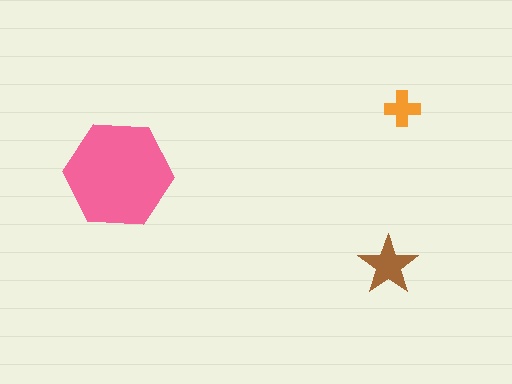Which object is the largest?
The pink hexagon.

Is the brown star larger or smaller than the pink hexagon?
Smaller.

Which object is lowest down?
The brown star is bottommost.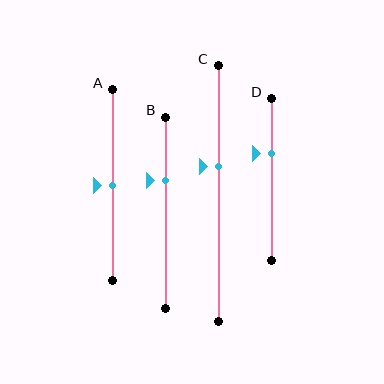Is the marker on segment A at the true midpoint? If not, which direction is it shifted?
Yes, the marker on segment A is at the true midpoint.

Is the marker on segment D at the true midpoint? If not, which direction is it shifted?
No, the marker on segment D is shifted upward by about 16% of the segment length.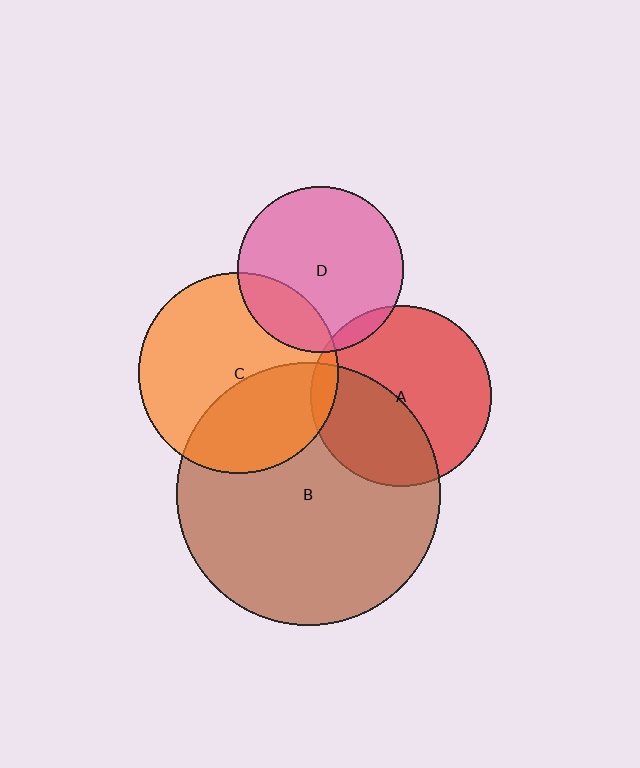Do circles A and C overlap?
Yes.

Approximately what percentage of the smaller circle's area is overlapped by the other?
Approximately 5%.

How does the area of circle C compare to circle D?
Approximately 1.5 times.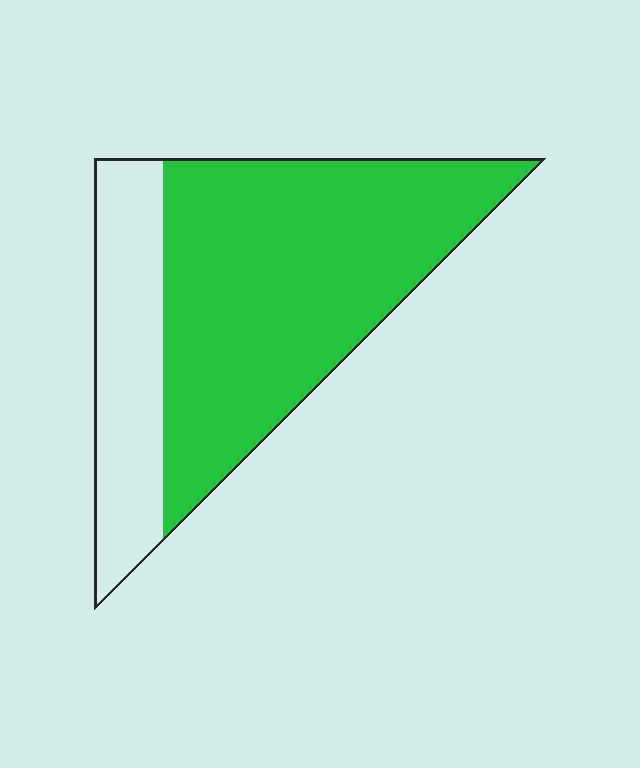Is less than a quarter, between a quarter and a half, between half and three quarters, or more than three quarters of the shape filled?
Between half and three quarters.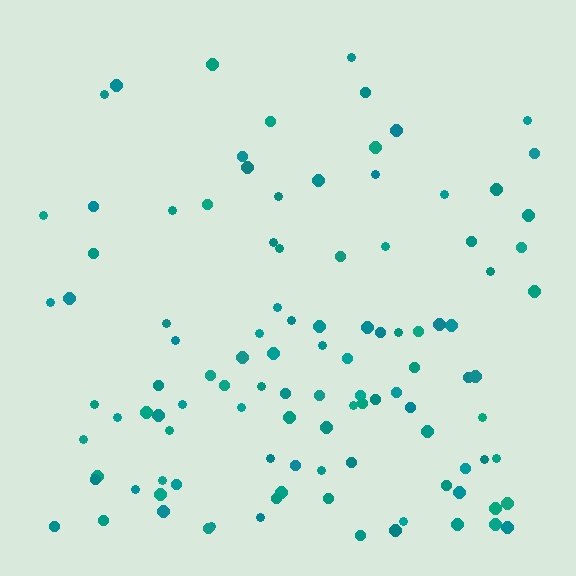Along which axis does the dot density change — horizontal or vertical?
Vertical.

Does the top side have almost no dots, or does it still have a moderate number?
Still a moderate number, just noticeably fewer than the bottom.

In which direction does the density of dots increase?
From top to bottom, with the bottom side densest.